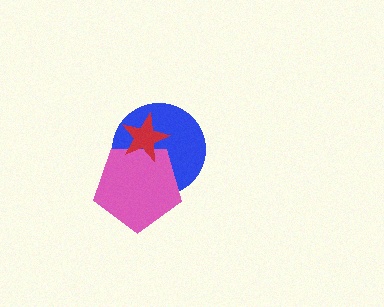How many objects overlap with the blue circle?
2 objects overlap with the blue circle.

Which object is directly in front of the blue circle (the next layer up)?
The pink pentagon is directly in front of the blue circle.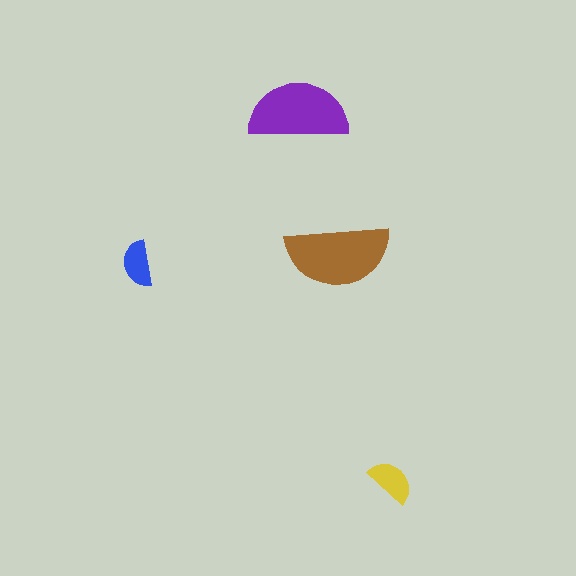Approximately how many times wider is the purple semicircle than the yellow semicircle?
About 2 times wider.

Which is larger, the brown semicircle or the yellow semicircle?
The brown one.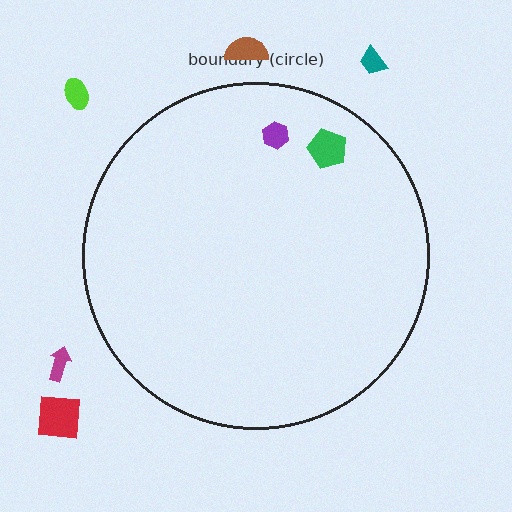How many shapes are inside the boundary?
2 inside, 5 outside.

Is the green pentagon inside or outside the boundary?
Inside.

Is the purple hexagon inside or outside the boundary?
Inside.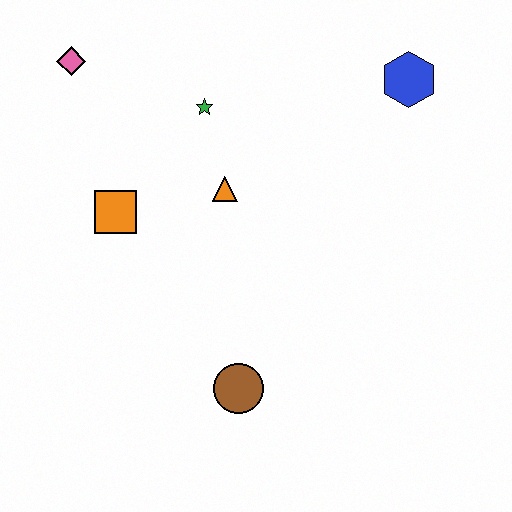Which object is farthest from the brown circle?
The pink diamond is farthest from the brown circle.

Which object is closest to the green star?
The orange triangle is closest to the green star.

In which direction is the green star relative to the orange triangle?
The green star is above the orange triangle.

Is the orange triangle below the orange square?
No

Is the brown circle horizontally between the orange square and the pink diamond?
No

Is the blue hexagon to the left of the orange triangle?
No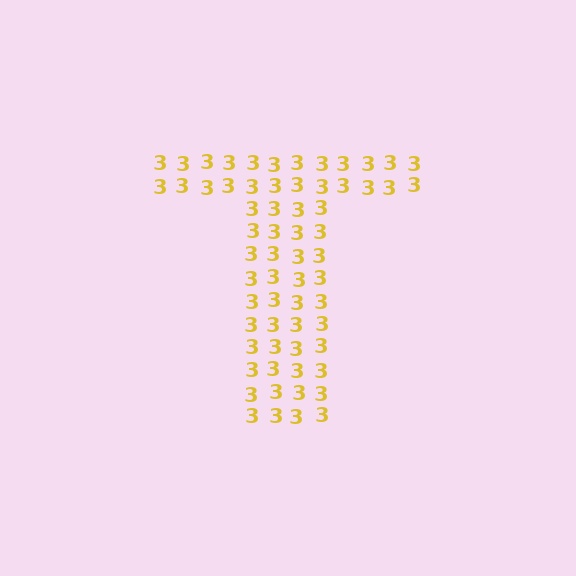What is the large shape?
The large shape is the letter T.